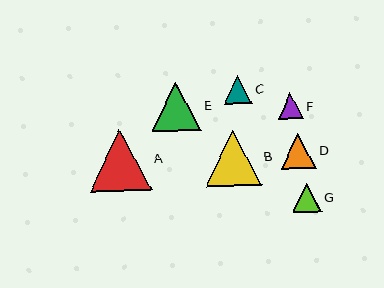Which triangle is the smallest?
Triangle F is the smallest with a size of approximately 25 pixels.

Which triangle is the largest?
Triangle A is the largest with a size of approximately 62 pixels.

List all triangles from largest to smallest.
From largest to smallest: A, B, E, D, C, G, F.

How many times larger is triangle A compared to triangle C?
Triangle A is approximately 2.1 times the size of triangle C.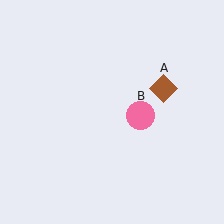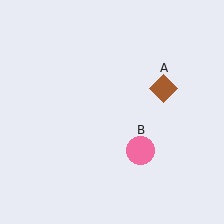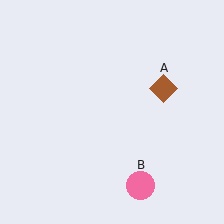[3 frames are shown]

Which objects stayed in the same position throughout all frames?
Brown diamond (object A) remained stationary.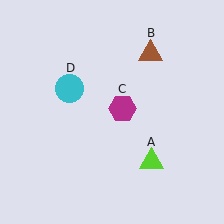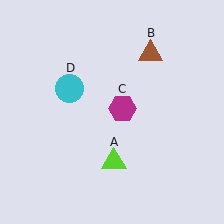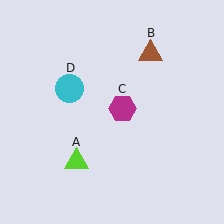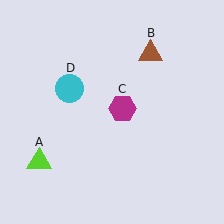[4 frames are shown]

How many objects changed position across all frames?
1 object changed position: lime triangle (object A).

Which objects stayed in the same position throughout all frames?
Brown triangle (object B) and magenta hexagon (object C) and cyan circle (object D) remained stationary.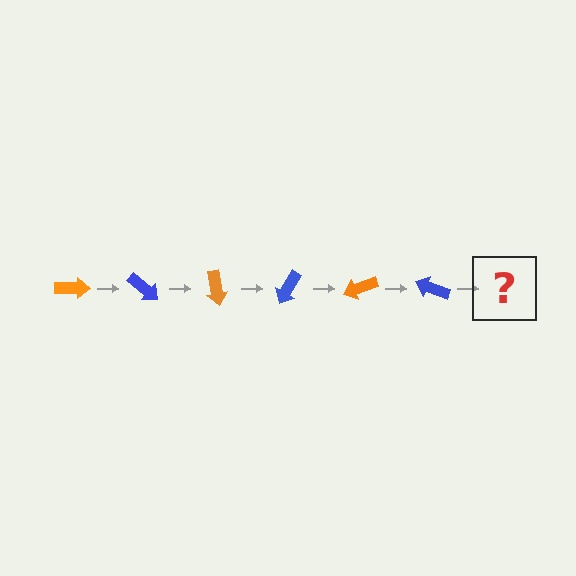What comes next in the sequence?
The next element should be an orange arrow, rotated 240 degrees from the start.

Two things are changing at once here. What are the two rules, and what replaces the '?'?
The two rules are that it rotates 40 degrees each step and the color cycles through orange and blue. The '?' should be an orange arrow, rotated 240 degrees from the start.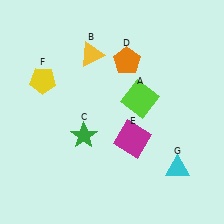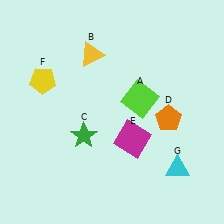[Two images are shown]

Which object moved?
The orange pentagon (D) moved down.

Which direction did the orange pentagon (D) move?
The orange pentagon (D) moved down.